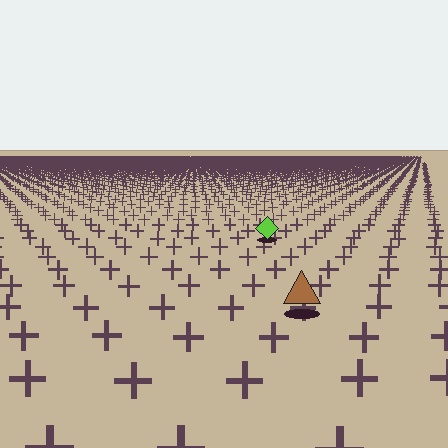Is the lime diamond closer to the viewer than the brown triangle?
No. The brown triangle is closer — you can tell from the texture gradient: the ground texture is coarser near it.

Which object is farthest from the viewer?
The lime diamond is farthest from the viewer. It appears smaller and the ground texture around it is denser.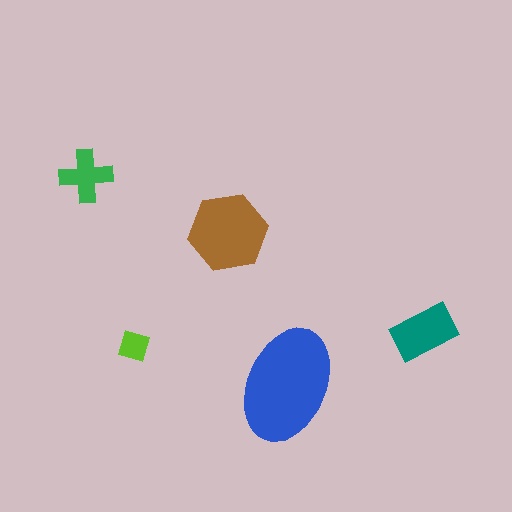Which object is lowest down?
The blue ellipse is bottommost.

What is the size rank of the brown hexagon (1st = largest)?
2nd.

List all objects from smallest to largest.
The lime diamond, the green cross, the teal rectangle, the brown hexagon, the blue ellipse.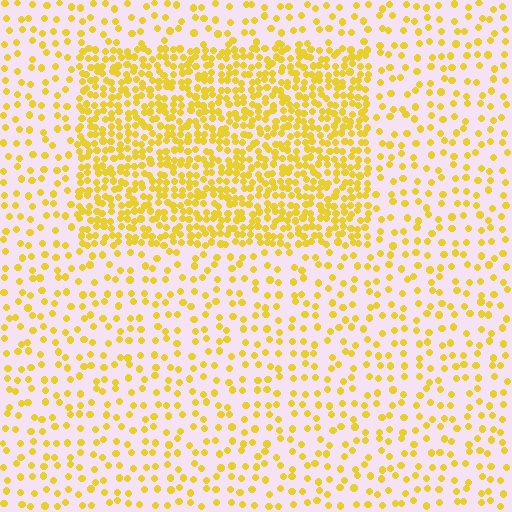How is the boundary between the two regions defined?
The boundary is defined by a change in element density (approximately 2.6x ratio). All elements are the same color, size, and shape.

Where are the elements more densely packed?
The elements are more densely packed inside the rectangle boundary.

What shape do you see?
I see a rectangle.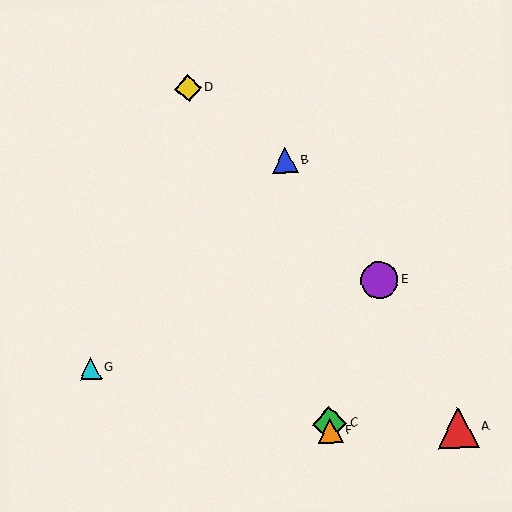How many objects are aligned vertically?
2 objects (C, F) are aligned vertically.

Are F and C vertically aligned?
Yes, both are at x≈330.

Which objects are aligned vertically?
Objects C, F are aligned vertically.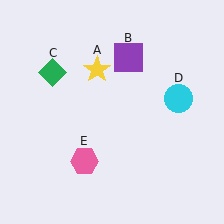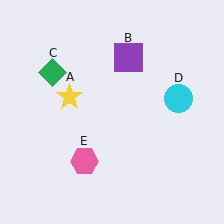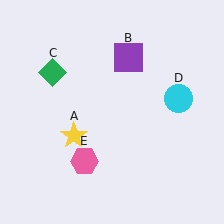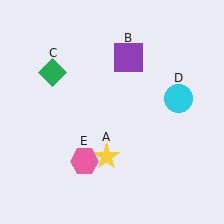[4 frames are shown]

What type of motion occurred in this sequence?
The yellow star (object A) rotated counterclockwise around the center of the scene.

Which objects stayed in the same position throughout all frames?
Purple square (object B) and green diamond (object C) and cyan circle (object D) and pink hexagon (object E) remained stationary.